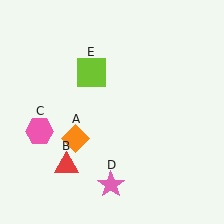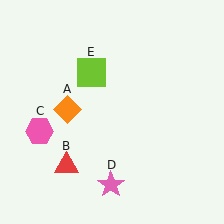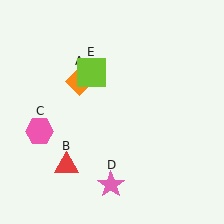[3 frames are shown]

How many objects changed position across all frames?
1 object changed position: orange diamond (object A).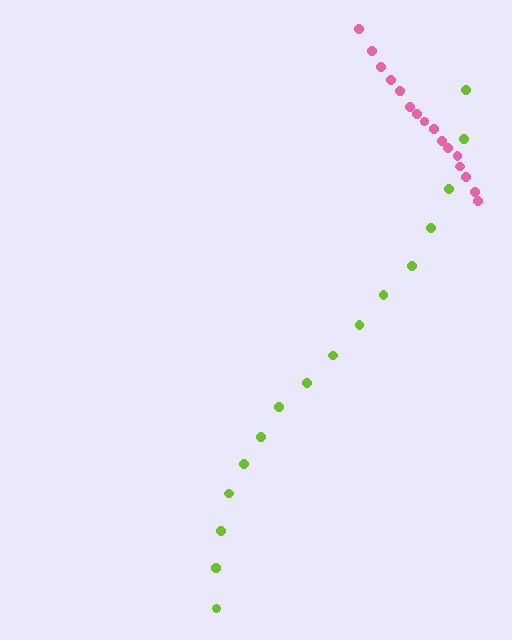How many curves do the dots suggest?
There are 2 distinct paths.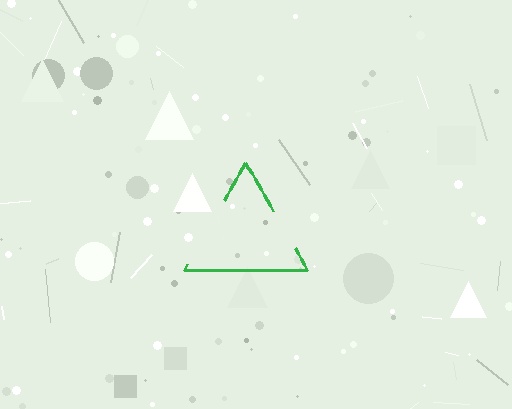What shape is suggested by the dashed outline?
The dashed outline suggests a triangle.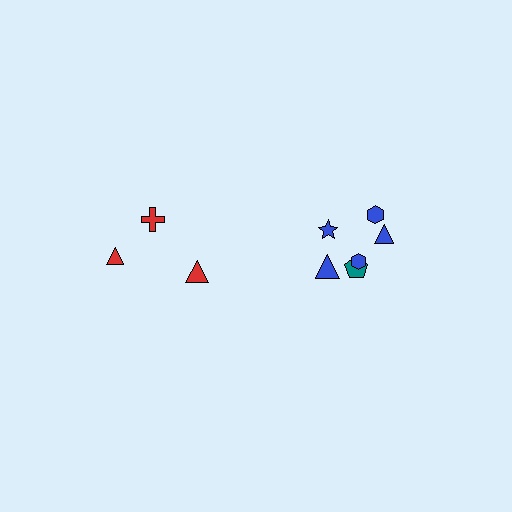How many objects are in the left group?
There are 3 objects.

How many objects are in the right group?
There are 6 objects.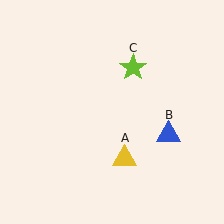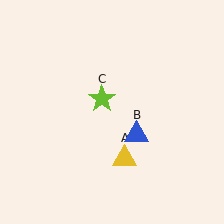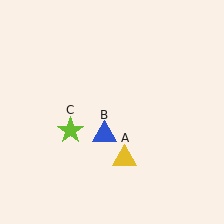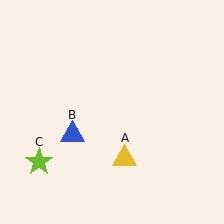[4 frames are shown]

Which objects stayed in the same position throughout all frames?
Yellow triangle (object A) remained stationary.